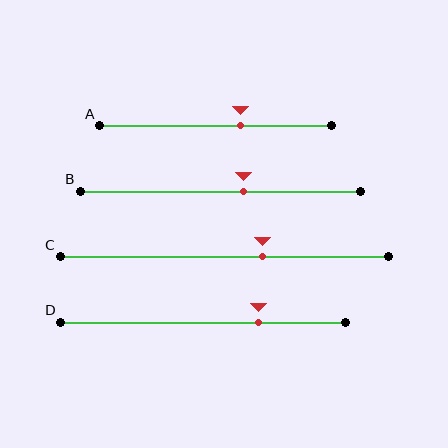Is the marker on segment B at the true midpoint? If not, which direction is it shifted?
No, the marker on segment B is shifted to the right by about 8% of the segment length.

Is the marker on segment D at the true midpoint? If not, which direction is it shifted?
No, the marker on segment D is shifted to the right by about 19% of the segment length.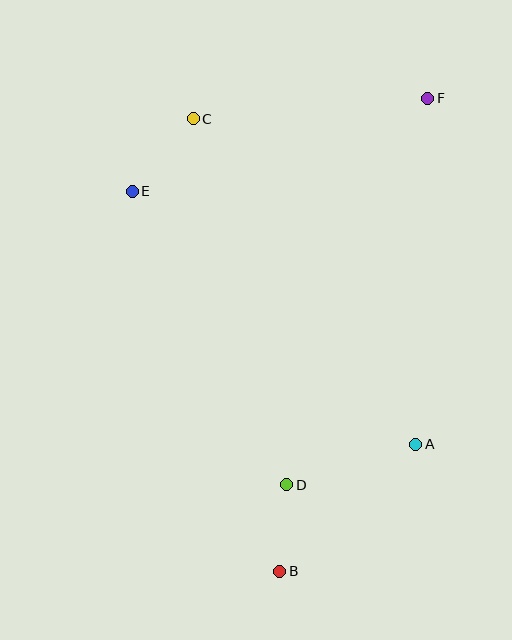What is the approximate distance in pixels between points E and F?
The distance between E and F is approximately 310 pixels.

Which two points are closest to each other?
Points B and D are closest to each other.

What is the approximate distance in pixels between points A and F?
The distance between A and F is approximately 346 pixels.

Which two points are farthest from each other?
Points B and F are farthest from each other.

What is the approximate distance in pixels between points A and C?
The distance between A and C is approximately 394 pixels.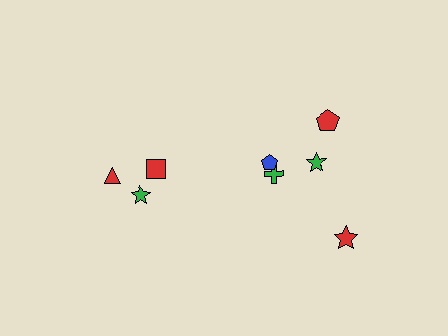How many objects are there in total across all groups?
There are 8 objects.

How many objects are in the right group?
There are 5 objects.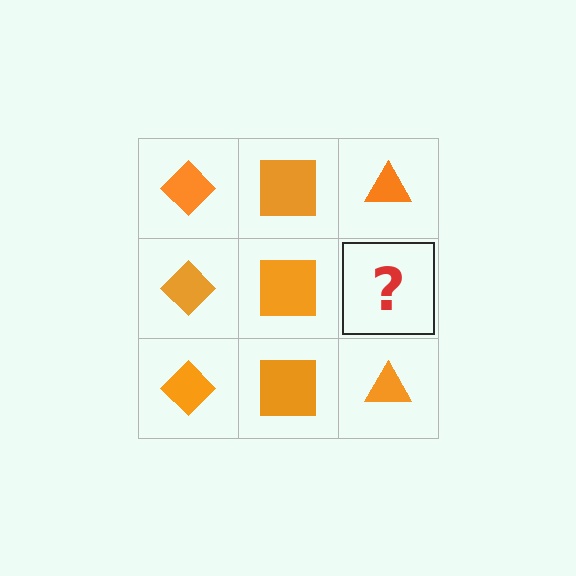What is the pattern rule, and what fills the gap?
The rule is that each column has a consistent shape. The gap should be filled with an orange triangle.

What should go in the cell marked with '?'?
The missing cell should contain an orange triangle.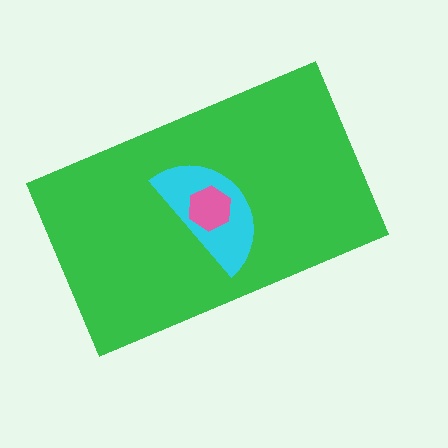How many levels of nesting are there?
3.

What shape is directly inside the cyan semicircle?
The pink hexagon.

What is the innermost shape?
The pink hexagon.